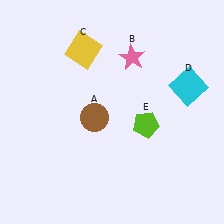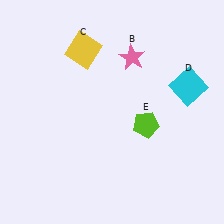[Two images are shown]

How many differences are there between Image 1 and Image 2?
There is 1 difference between the two images.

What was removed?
The brown circle (A) was removed in Image 2.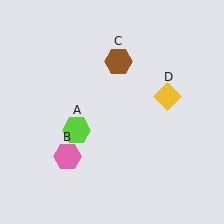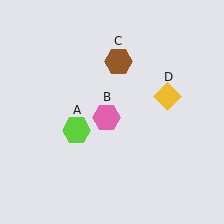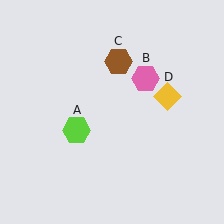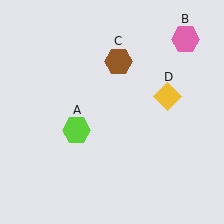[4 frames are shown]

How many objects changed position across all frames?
1 object changed position: pink hexagon (object B).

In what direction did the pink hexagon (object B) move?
The pink hexagon (object B) moved up and to the right.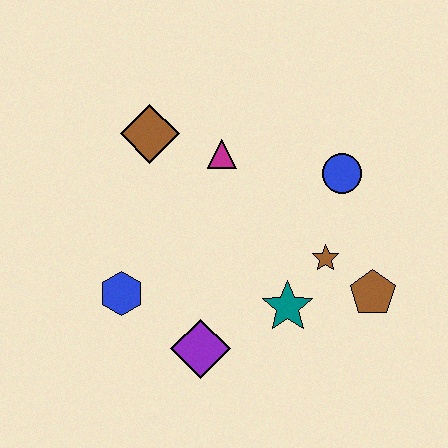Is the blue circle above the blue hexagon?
Yes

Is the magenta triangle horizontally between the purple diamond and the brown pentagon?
Yes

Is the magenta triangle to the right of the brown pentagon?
No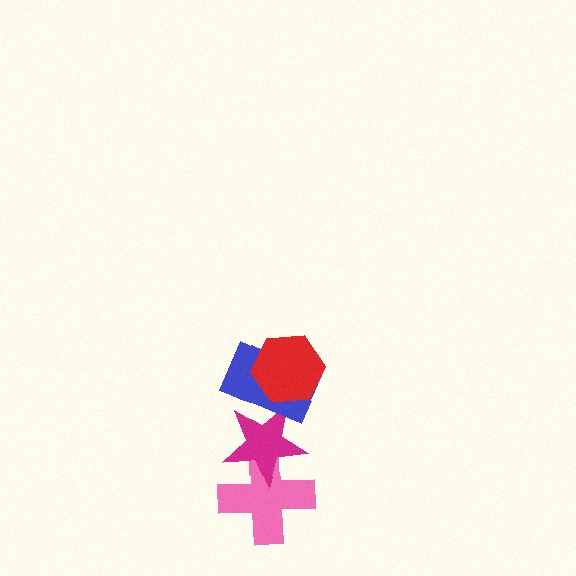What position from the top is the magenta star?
The magenta star is 3rd from the top.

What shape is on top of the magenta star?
The blue rectangle is on top of the magenta star.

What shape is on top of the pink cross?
The magenta star is on top of the pink cross.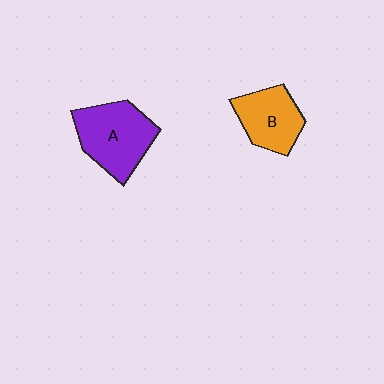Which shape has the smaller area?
Shape B (orange).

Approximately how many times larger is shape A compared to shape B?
Approximately 1.3 times.